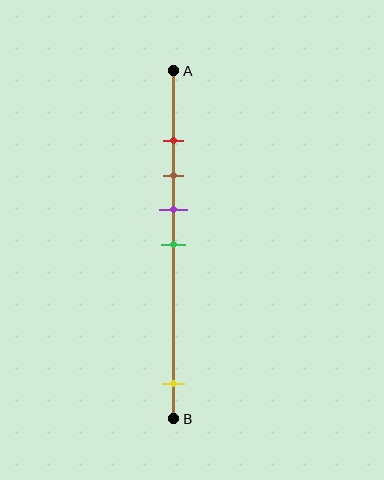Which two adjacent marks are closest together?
The red and brown marks are the closest adjacent pair.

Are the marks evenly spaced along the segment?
No, the marks are not evenly spaced.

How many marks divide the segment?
There are 5 marks dividing the segment.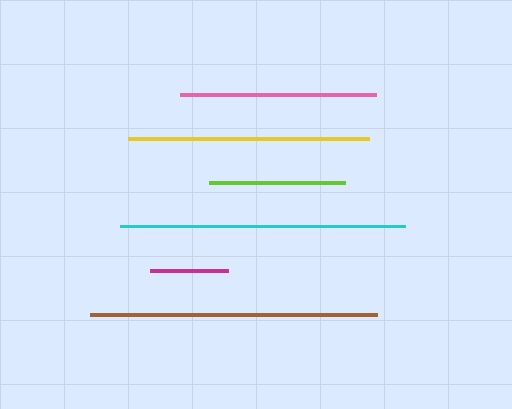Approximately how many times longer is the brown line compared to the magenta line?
The brown line is approximately 3.7 times the length of the magenta line.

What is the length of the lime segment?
The lime segment is approximately 135 pixels long.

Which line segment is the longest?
The brown line is the longest at approximately 287 pixels.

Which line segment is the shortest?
The magenta line is the shortest at approximately 78 pixels.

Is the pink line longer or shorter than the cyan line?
The cyan line is longer than the pink line.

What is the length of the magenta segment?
The magenta segment is approximately 78 pixels long.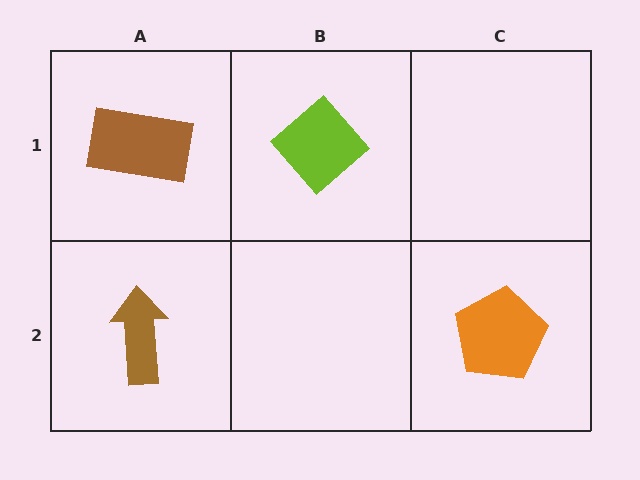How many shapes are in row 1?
2 shapes.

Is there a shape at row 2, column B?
No, that cell is empty.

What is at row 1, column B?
A lime diamond.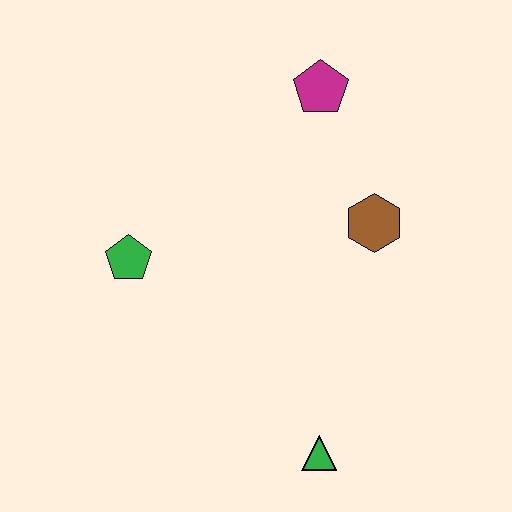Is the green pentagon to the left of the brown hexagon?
Yes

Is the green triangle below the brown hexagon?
Yes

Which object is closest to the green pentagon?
The brown hexagon is closest to the green pentagon.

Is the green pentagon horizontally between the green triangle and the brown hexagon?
No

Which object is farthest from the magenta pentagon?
The green triangle is farthest from the magenta pentagon.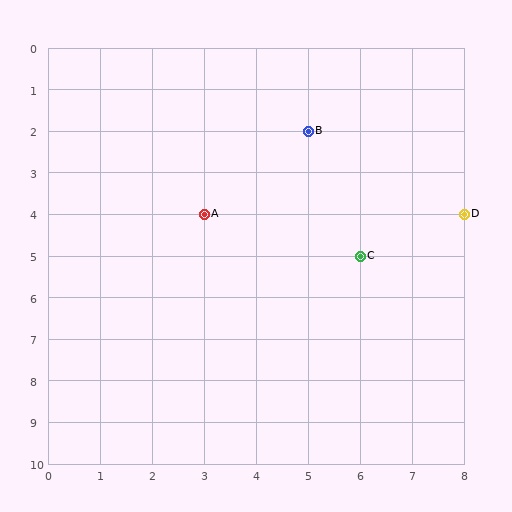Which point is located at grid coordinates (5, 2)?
Point B is at (5, 2).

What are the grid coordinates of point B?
Point B is at grid coordinates (5, 2).